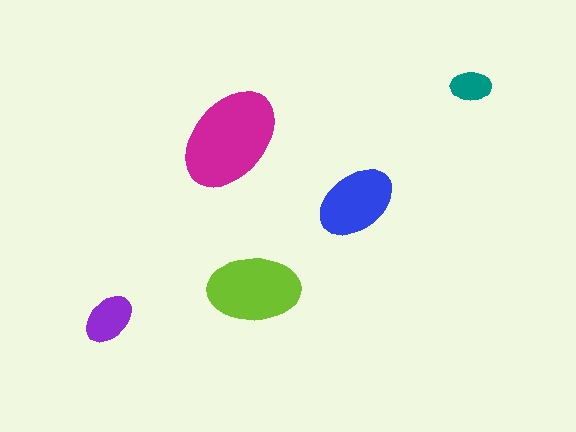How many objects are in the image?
There are 5 objects in the image.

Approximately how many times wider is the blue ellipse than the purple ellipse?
About 1.5 times wider.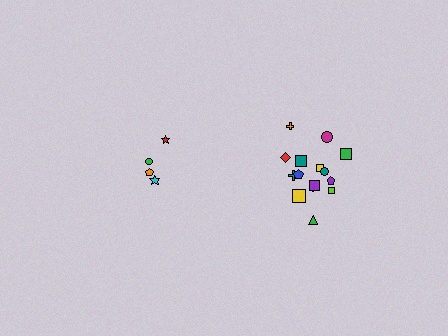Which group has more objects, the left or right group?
The right group.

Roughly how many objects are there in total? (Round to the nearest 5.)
Roughly 20 objects in total.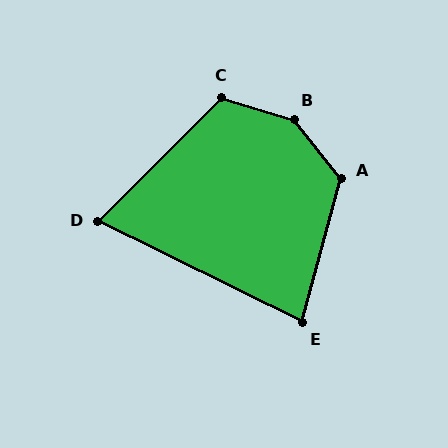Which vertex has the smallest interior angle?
D, at approximately 71 degrees.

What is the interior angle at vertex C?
Approximately 118 degrees (obtuse).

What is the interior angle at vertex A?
Approximately 126 degrees (obtuse).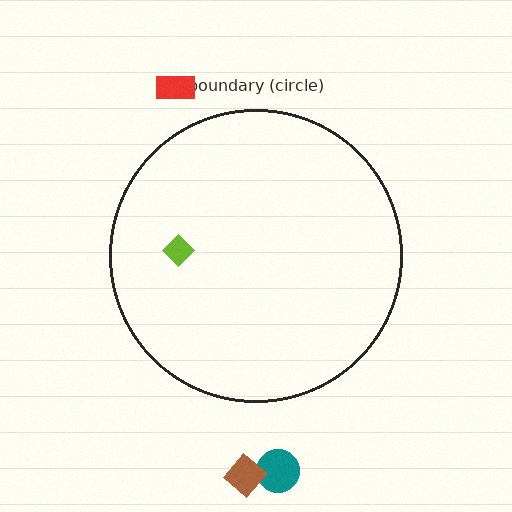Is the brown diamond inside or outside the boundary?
Outside.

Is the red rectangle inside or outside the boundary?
Outside.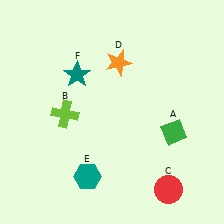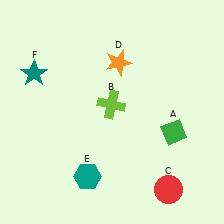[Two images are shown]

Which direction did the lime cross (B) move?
The lime cross (B) moved right.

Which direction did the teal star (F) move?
The teal star (F) moved left.